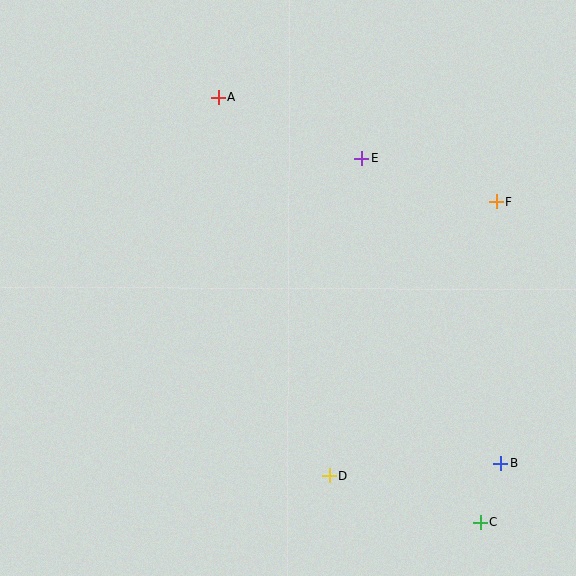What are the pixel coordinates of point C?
Point C is at (480, 522).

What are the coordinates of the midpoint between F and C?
The midpoint between F and C is at (488, 362).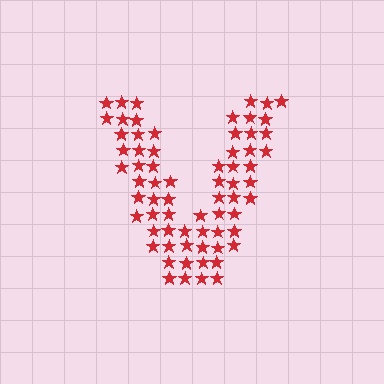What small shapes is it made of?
It is made of small stars.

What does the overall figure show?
The overall figure shows the letter V.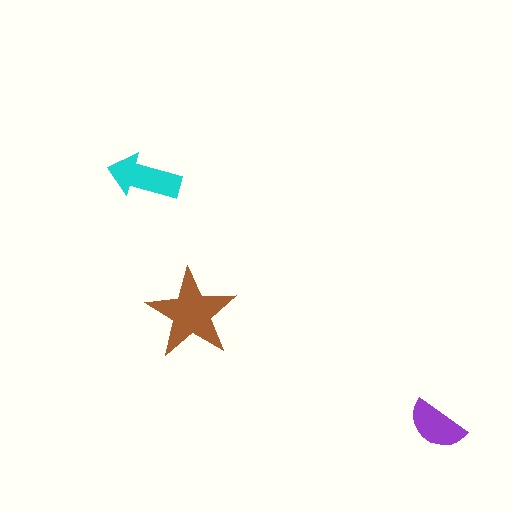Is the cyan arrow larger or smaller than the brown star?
Smaller.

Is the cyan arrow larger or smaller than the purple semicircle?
Larger.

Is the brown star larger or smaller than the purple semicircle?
Larger.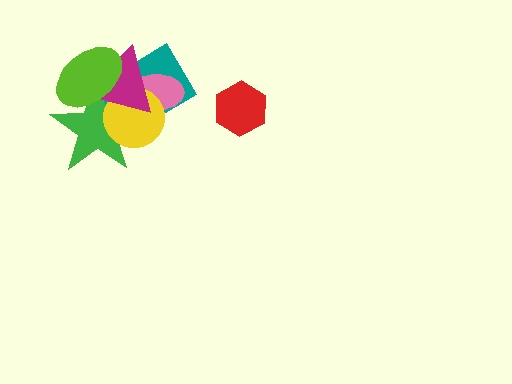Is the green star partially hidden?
Yes, it is partially covered by another shape.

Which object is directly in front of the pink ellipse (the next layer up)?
The yellow circle is directly in front of the pink ellipse.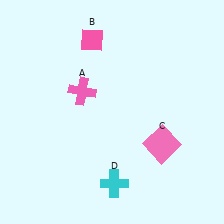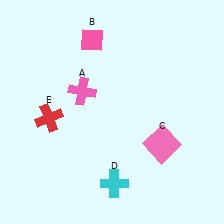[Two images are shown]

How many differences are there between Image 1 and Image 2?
There is 1 difference between the two images.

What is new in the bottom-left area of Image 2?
A red cross (E) was added in the bottom-left area of Image 2.